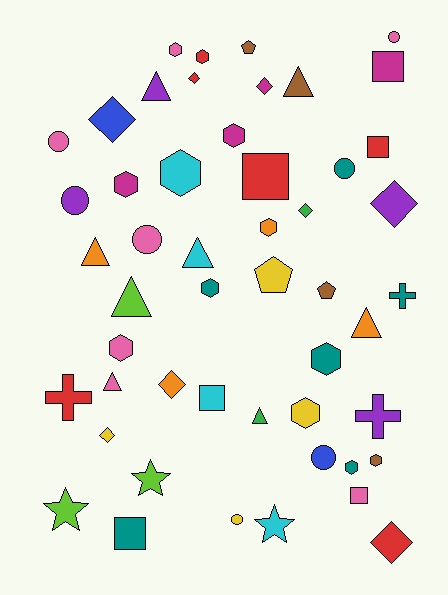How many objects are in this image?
There are 50 objects.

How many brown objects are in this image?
There are 4 brown objects.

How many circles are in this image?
There are 7 circles.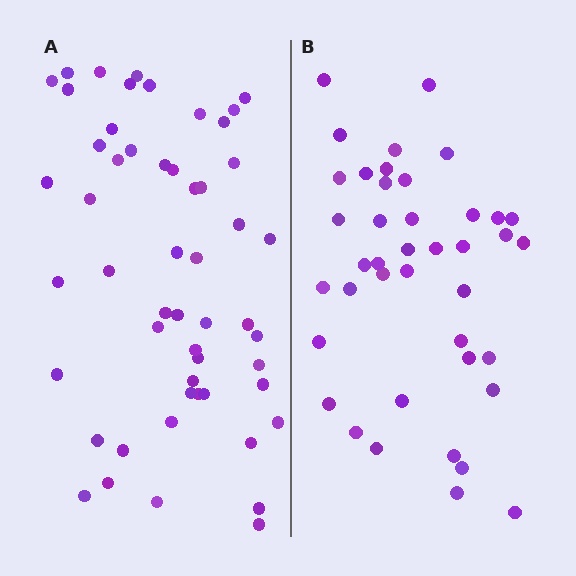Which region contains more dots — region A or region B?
Region A (the left region) has more dots.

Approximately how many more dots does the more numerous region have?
Region A has roughly 12 or so more dots than region B.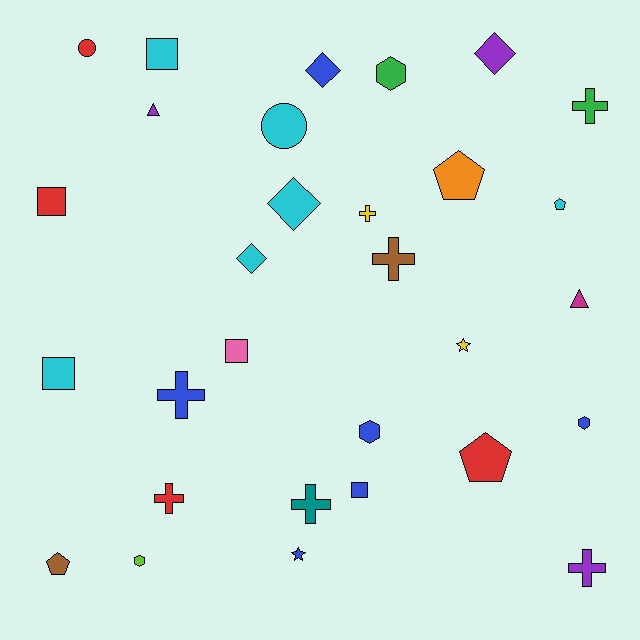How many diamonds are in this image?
There are 4 diamonds.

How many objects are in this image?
There are 30 objects.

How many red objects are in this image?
There are 4 red objects.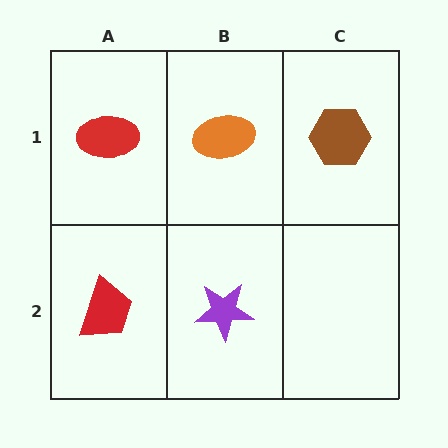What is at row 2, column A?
A red trapezoid.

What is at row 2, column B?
A purple star.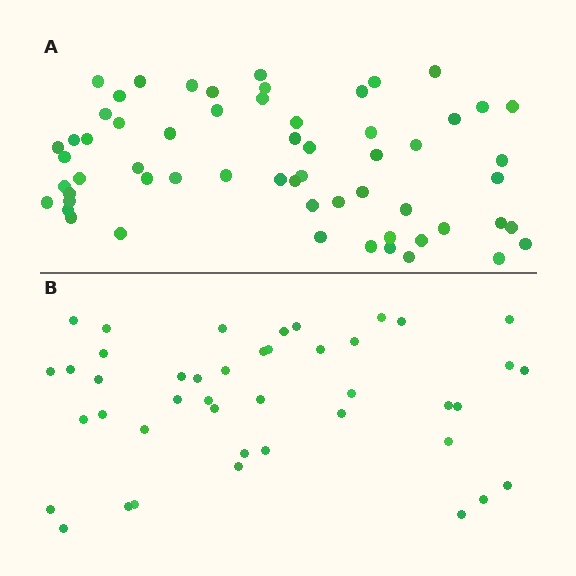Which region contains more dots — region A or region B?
Region A (the top region) has more dots.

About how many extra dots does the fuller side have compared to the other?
Region A has approximately 15 more dots than region B.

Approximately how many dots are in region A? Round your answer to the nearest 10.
About 60 dots.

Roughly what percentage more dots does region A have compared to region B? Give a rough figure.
About 40% more.